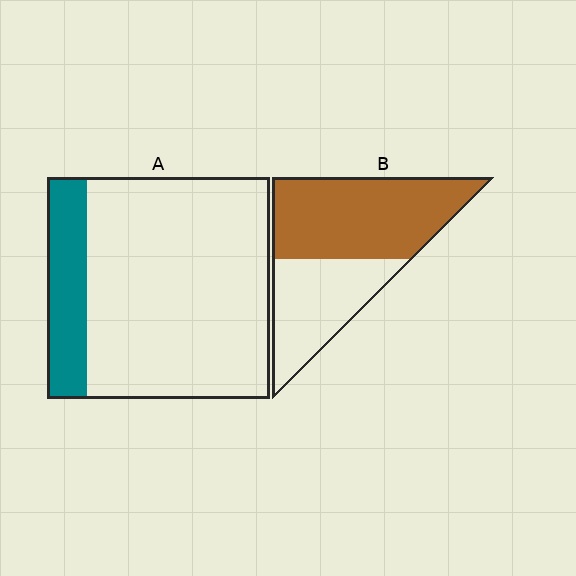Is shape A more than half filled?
No.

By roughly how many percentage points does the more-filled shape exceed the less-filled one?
By roughly 40 percentage points (B over A).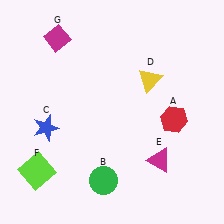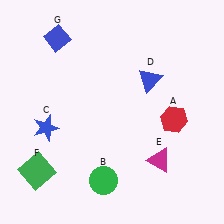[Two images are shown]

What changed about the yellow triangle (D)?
In Image 1, D is yellow. In Image 2, it changed to blue.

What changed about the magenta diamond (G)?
In Image 1, G is magenta. In Image 2, it changed to blue.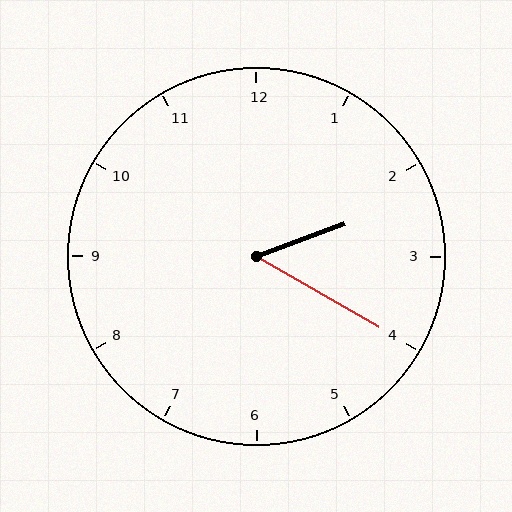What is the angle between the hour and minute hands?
Approximately 50 degrees.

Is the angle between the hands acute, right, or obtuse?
It is acute.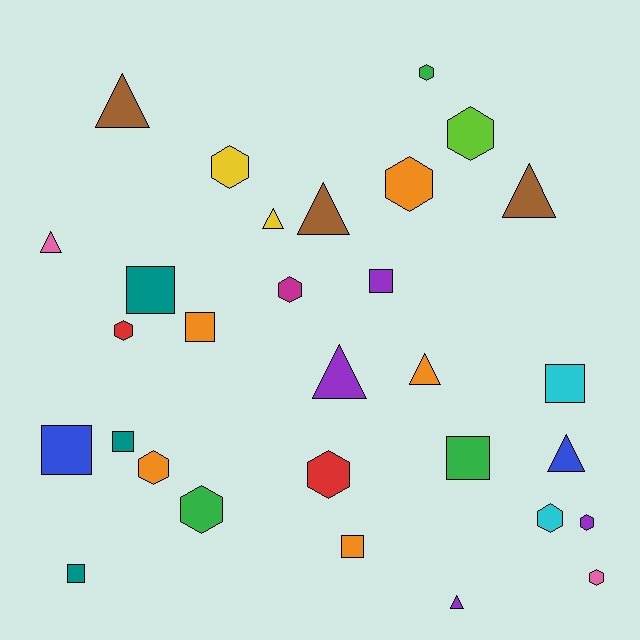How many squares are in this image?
There are 9 squares.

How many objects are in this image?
There are 30 objects.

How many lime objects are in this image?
There is 1 lime object.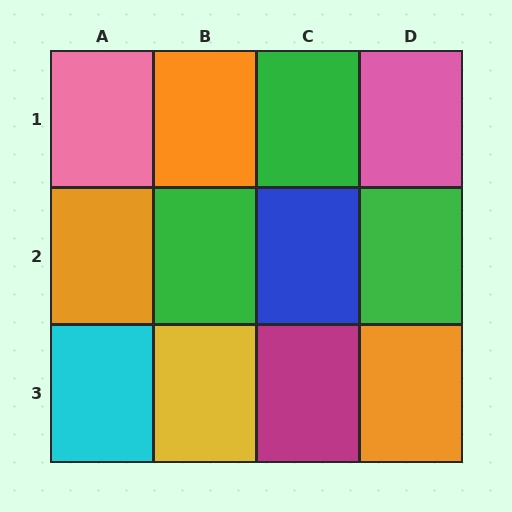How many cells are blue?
1 cell is blue.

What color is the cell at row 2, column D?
Green.